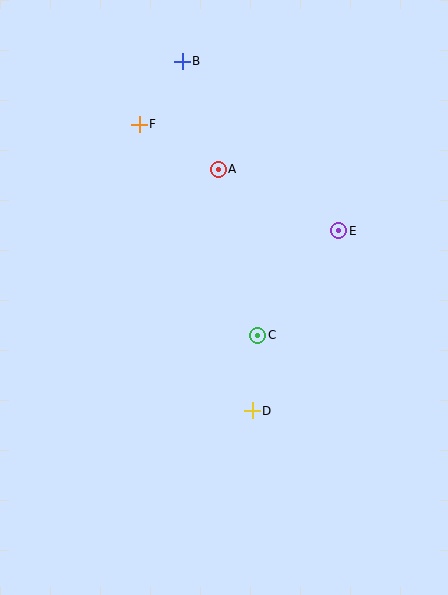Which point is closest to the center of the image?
Point C at (258, 335) is closest to the center.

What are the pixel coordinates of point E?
Point E is at (339, 231).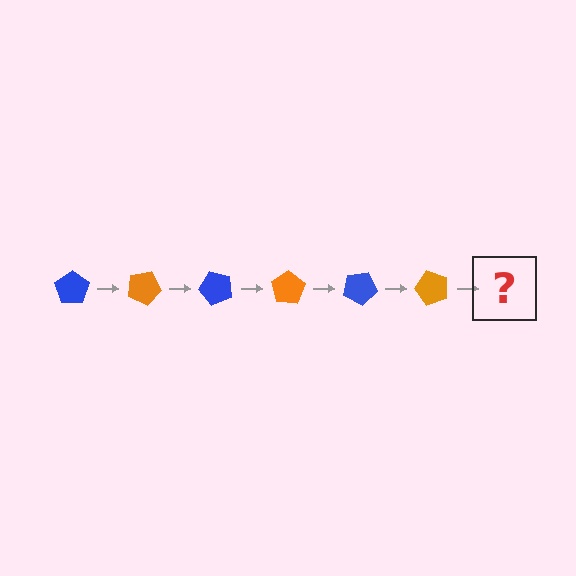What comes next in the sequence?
The next element should be a blue pentagon, rotated 150 degrees from the start.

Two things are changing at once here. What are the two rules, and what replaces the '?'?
The two rules are that it rotates 25 degrees each step and the color cycles through blue and orange. The '?' should be a blue pentagon, rotated 150 degrees from the start.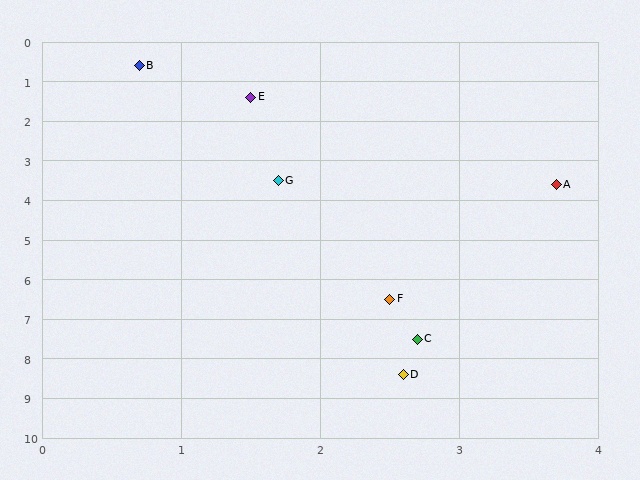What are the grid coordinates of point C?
Point C is at approximately (2.7, 7.5).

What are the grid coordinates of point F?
Point F is at approximately (2.5, 6.5).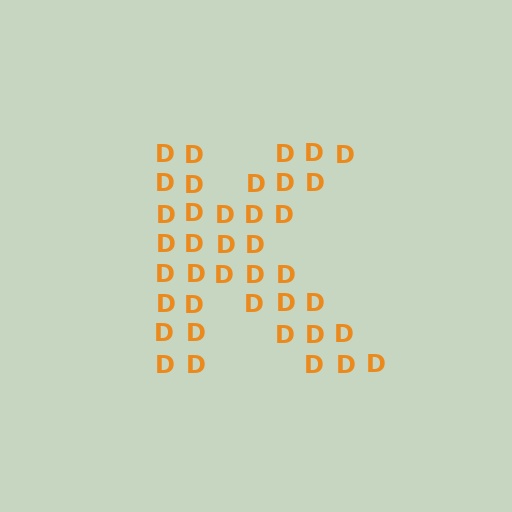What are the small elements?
The small elements are letter D's.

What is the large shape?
The large shape is the letter K.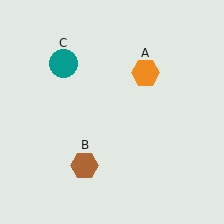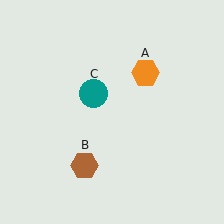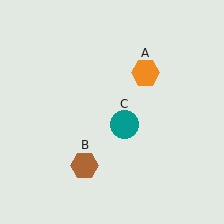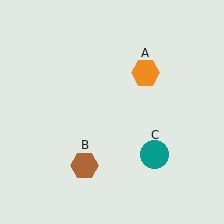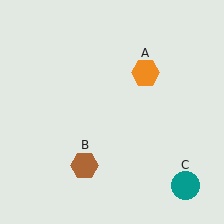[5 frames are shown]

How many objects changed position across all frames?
1 object changed position: teal circle (object C).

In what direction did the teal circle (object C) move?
The teal circle (object C) moved down and to the right.